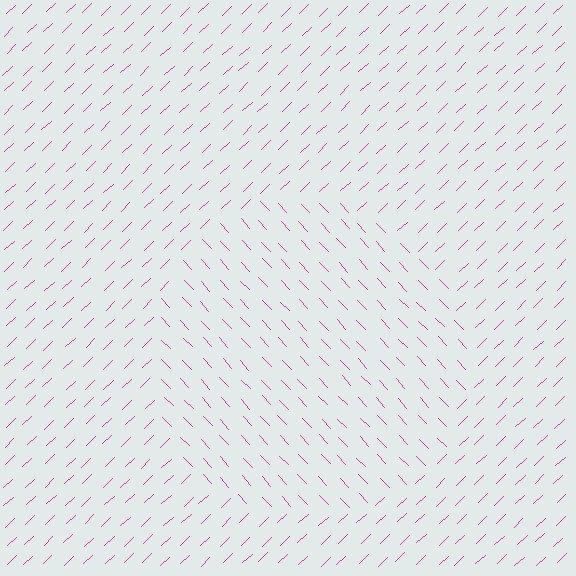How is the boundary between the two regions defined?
The boundary is defined purely by a change in line orientation (approximately 90 degrees difference). All lines are the same color and thickness.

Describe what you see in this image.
The image is filled with small magenta line segments. A circle region in the image has lines oriented differently from the surrounding lines, creating a visible texture boundary.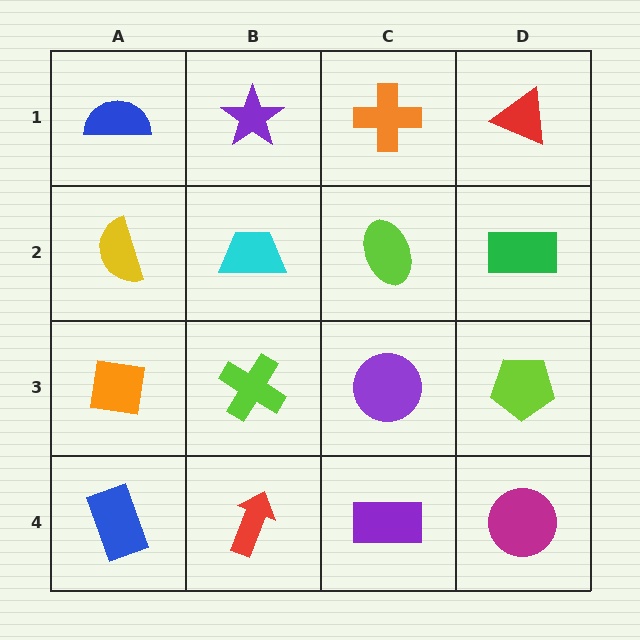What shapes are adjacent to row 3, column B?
A cyan trapezoid (row 2, column B), a red arrow (row 4, column B), an orange square (row 3, column A), a purple circle (row 3, column C).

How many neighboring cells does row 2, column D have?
3.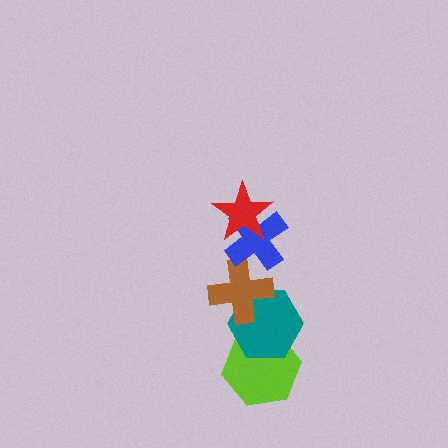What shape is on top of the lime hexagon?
The teal hexagon is on top of the lime hexagon.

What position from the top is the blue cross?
The blue cross is 2nd from the top.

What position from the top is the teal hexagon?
The teal hexagon is 4th from the top.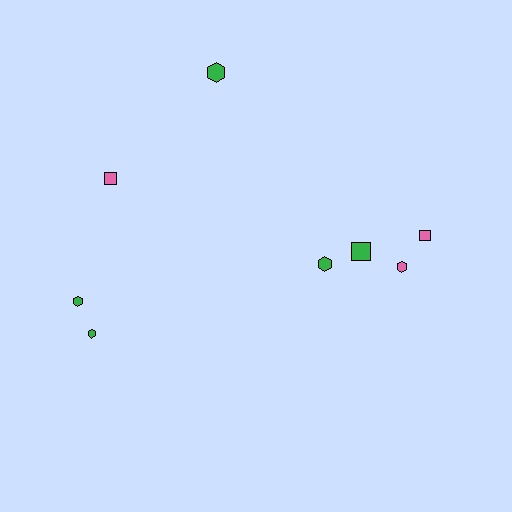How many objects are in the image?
There are 8 objects.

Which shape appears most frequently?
Hexagon, with 5 objects.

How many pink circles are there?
There are no pink circles.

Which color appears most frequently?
Green, with 5 objects.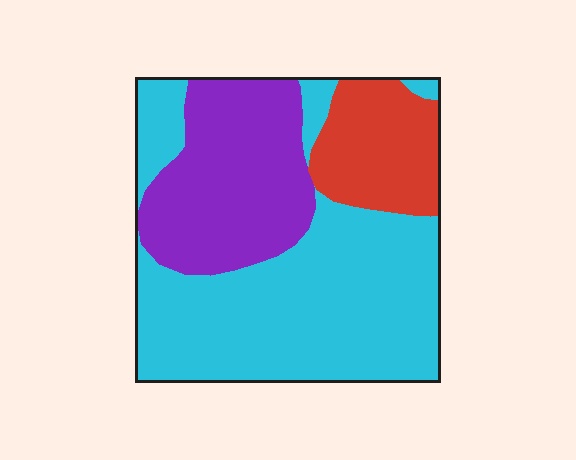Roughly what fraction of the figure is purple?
Purple takes up about one quarter (1/4) of the figure.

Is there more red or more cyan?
Cyan.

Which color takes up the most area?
Cyan, at roughly 55%.